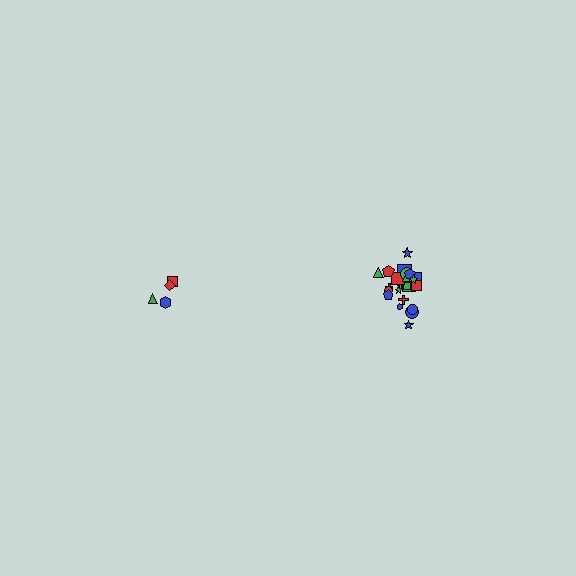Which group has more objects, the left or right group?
The right group.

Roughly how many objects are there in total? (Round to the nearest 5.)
Roughly 30 objects in total.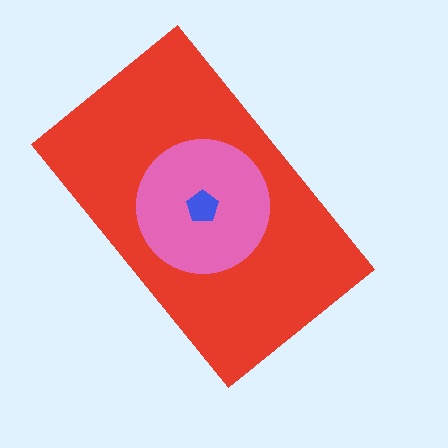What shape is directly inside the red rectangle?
The pink circle.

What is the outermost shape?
The red rectangle.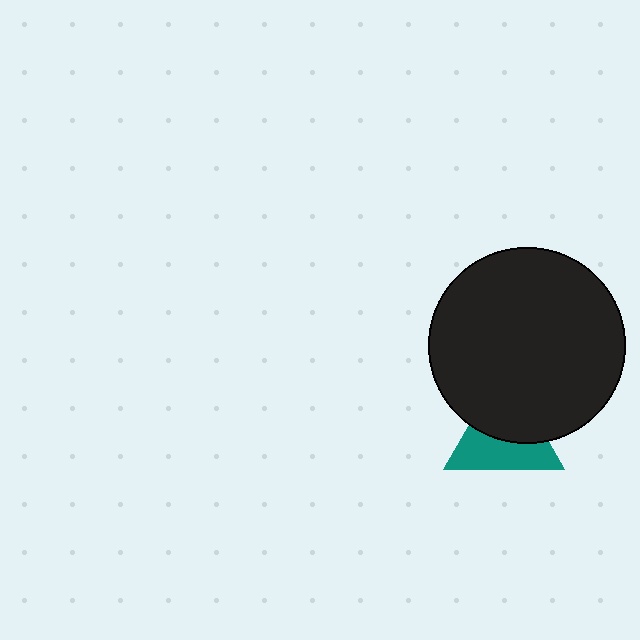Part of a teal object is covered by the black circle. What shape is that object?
It is a triangle.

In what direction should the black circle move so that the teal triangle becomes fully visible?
The black circle should move up. That is the shortest direction to clear the overlap and leave the teal triangle fully visible.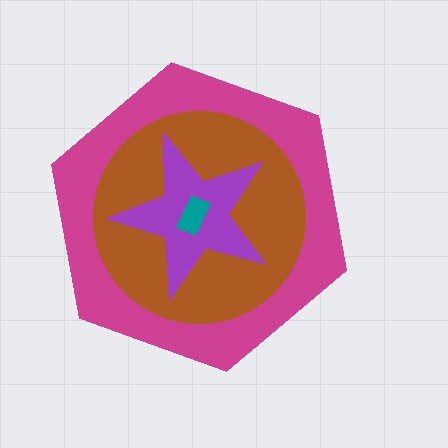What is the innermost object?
The teal rectangle.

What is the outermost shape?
The magenta hexagon.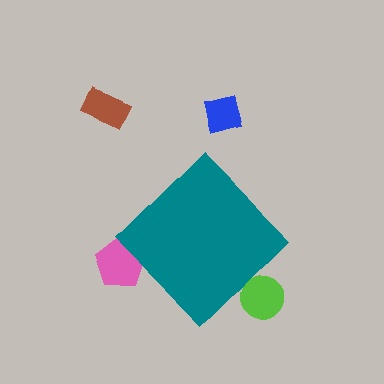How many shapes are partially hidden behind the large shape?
2 shapes are partially hidden.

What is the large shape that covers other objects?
A teal diamond.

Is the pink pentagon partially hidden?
Yes, the pink pentagon is partially hidden behind the teal diamond.